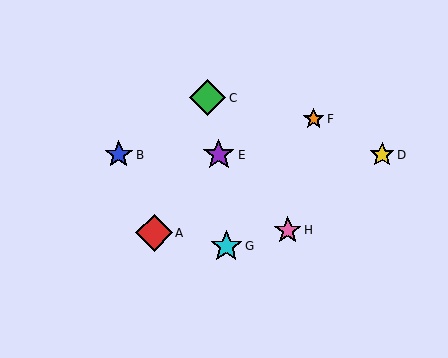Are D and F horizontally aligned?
No, D is at y≈155 and F is at y≈119.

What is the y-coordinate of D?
Object D is at y≈155.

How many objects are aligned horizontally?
3 objects (B, D, E) are aligned horizontally.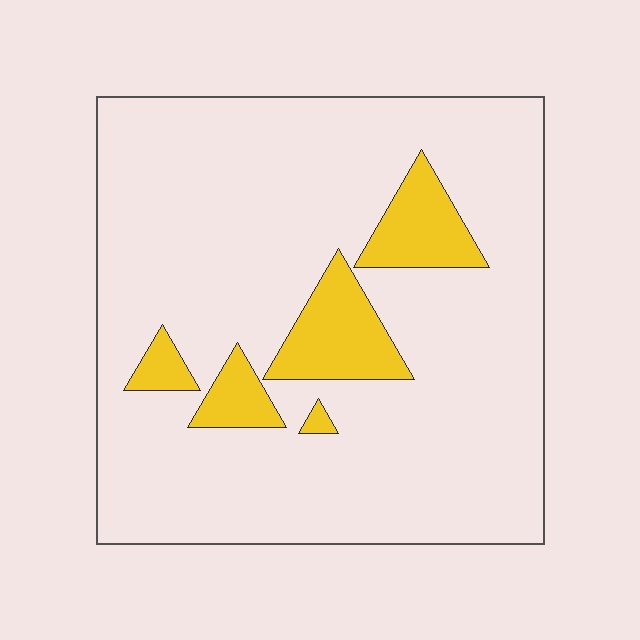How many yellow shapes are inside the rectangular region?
5.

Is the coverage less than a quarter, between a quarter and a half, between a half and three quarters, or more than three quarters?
Less than a quarter.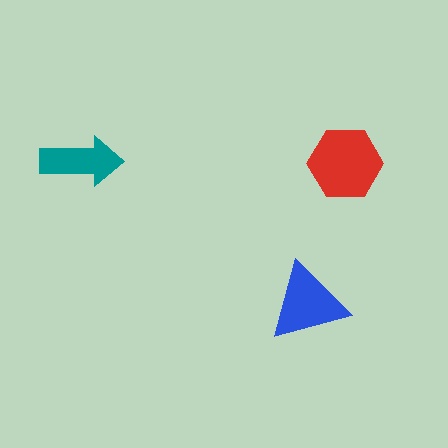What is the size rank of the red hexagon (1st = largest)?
1st.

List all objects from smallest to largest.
The teal arrow, the blue triangle, the red hexagon.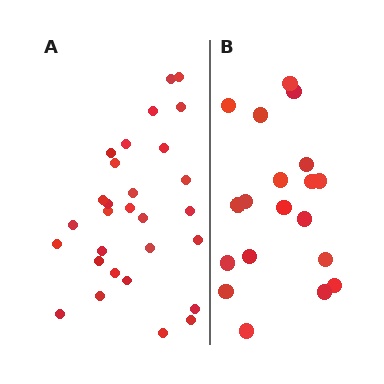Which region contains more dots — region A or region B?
Region A (the left region) has more dots.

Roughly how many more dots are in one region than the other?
Region A has roughly 10 or so more dots than region B.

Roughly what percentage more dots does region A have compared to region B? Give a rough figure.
About 55% more.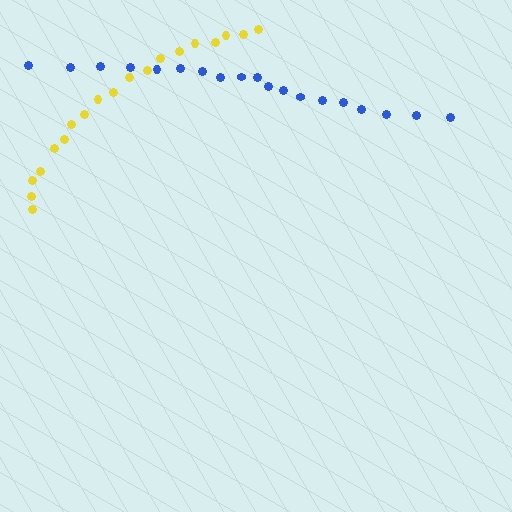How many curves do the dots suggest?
There are 2 distinct paths.